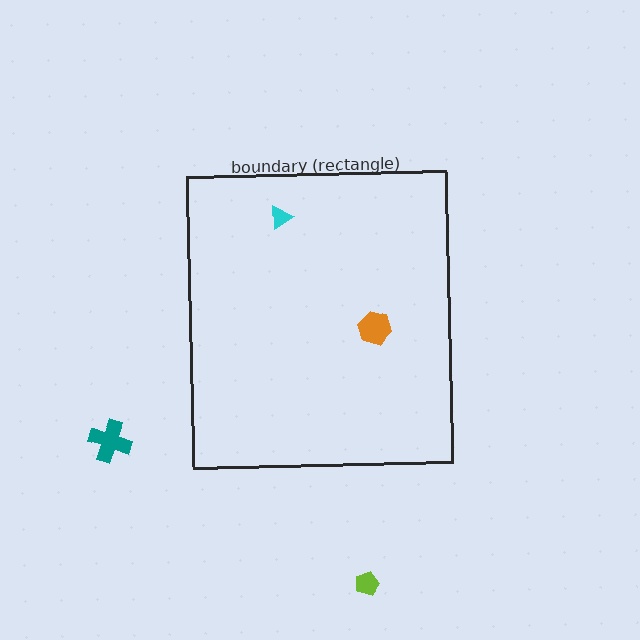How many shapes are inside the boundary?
2 inside, 2 outside.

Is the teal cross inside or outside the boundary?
Outside.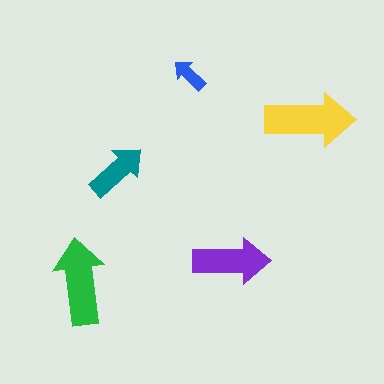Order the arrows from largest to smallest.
the yellow one, the green one, the purple one, the teal one, the blue one.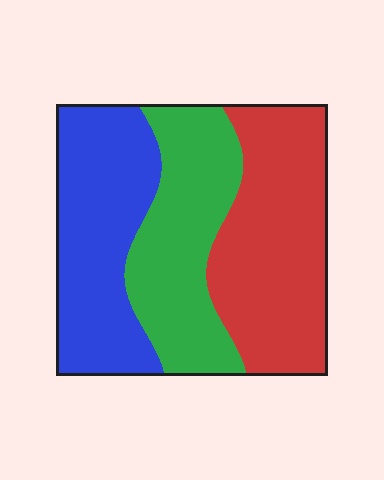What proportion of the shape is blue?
Blue takes up between a quarter and a half of the shape.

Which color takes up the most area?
Red, at roughly 35%.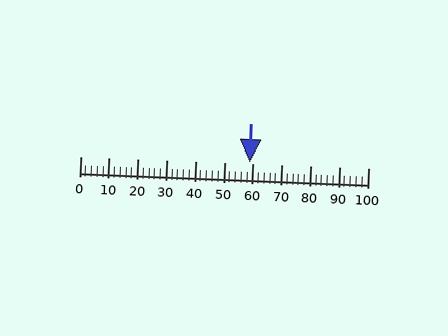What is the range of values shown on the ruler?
The ruler shows values from 0 to 100.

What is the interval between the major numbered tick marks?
The major tick marks are spaced 10 units apart.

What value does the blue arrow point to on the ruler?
The blue arrow points to approximately 59.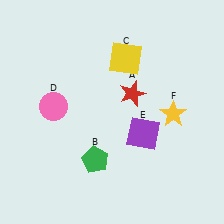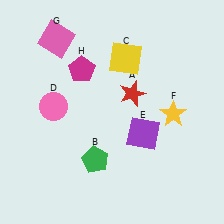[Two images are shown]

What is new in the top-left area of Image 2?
A magenta pentagon (H) was added in the top-left area of Image 2.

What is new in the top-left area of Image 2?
A pink square (G) was added in the top-left area of Image 2.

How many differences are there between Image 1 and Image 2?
There are 2 differences between the two images.